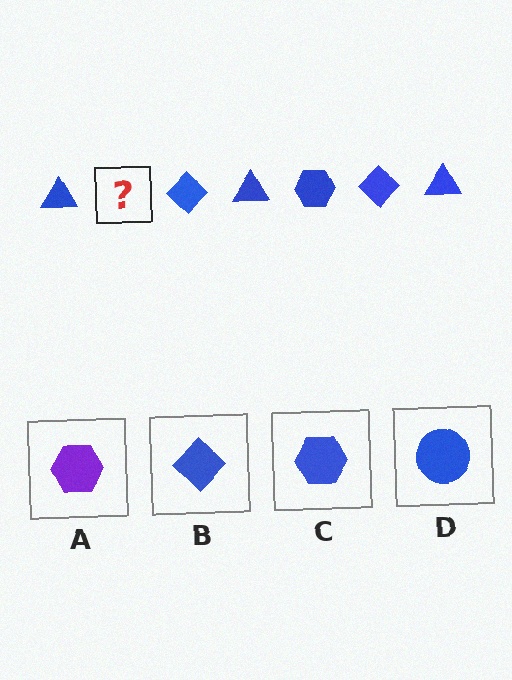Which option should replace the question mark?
Option C.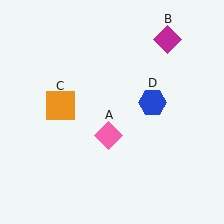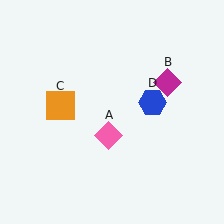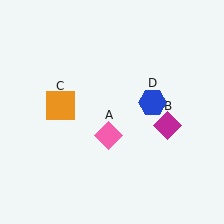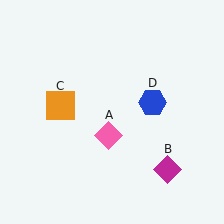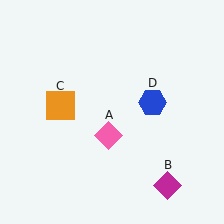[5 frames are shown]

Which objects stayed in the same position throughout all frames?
Pink diamond (object A) and orange square (object C) and blue hexagon (object D) remained stationary.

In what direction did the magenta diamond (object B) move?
The magenta diamond (object B) moved down.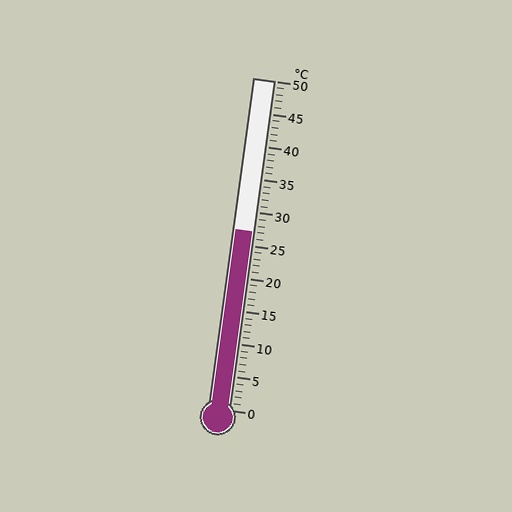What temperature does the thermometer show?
The thermometer shows approximately 27°C.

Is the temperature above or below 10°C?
The temperature is above 10°C.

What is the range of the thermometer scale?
The thermometer scale ranges from 0°C to 50°C.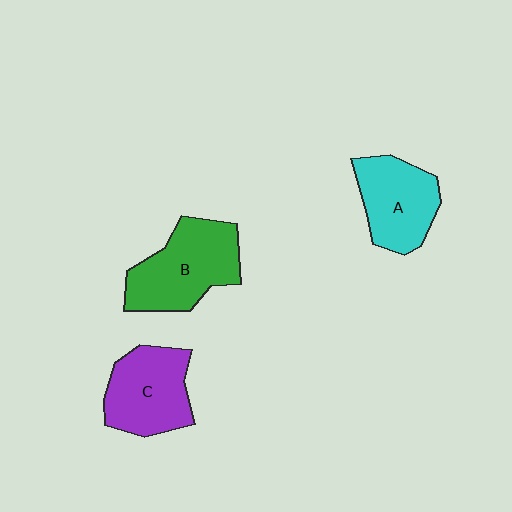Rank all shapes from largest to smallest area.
From largest to smallest: B (green), C (purple), A (cyan).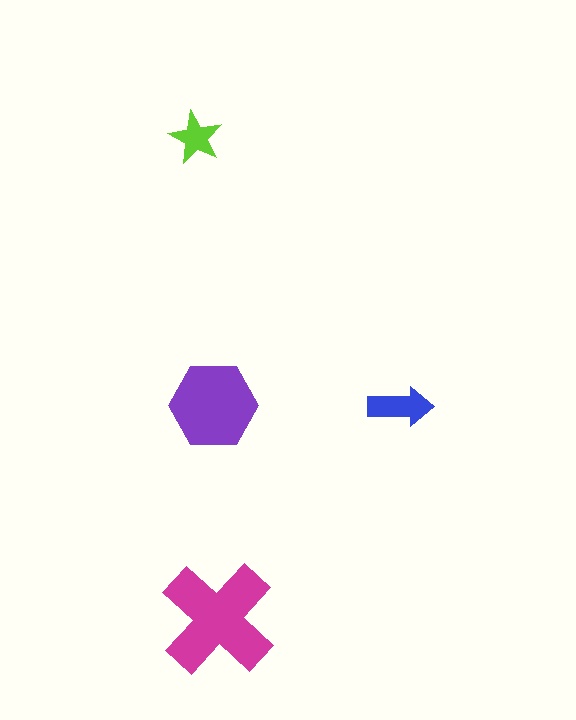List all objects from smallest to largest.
The lime star, the blue arrow, the purple hexagon, the magenta cross.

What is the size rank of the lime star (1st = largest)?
4th.